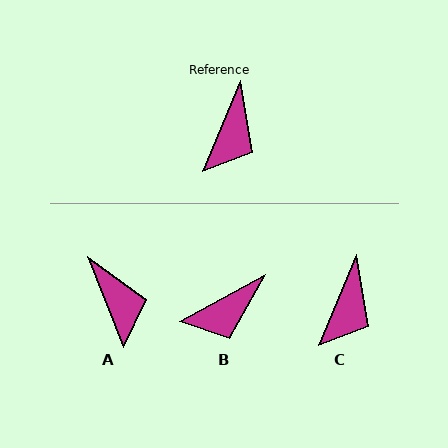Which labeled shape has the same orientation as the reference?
C.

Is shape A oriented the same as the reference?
No, it is off by about 44 degrees.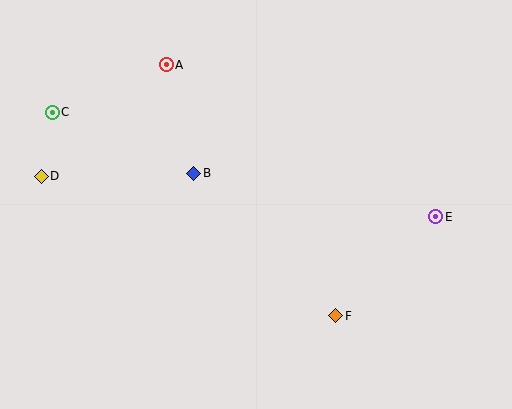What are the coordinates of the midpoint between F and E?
The midpoint between F and E is at (386, 266).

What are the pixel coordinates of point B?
Point B is at (194, 173).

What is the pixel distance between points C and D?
The distance between C and D is 65 pixels.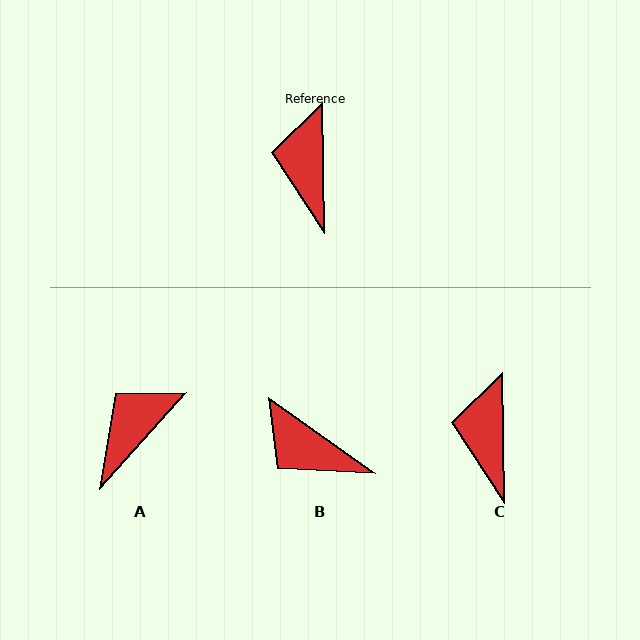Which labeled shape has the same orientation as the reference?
C.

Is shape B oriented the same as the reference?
No, it is off by about 54 degrees.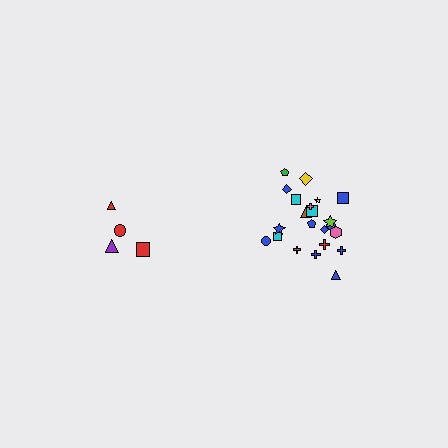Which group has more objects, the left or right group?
The right group.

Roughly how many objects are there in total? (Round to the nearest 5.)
Roughly 25 objects in total.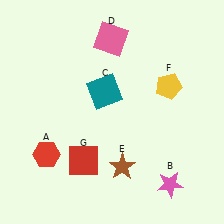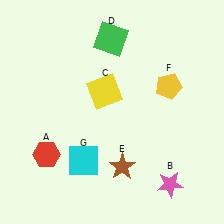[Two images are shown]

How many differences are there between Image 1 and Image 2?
There are 3 differences between the two images.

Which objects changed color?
C changed from teal to yellow. D changed from pink to green. G changed from red to cyan.